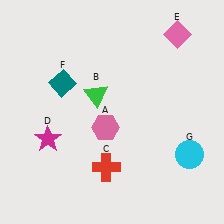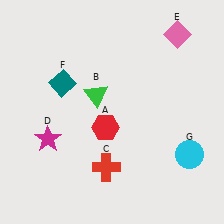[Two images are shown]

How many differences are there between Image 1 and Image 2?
There is 1 difference between the two images.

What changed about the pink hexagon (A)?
In Image 1, A is pink. In Image 2, it changed to red.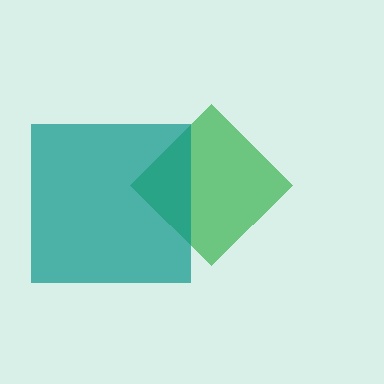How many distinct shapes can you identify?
There are 2 distinct shapes: a green diamond, a teal square.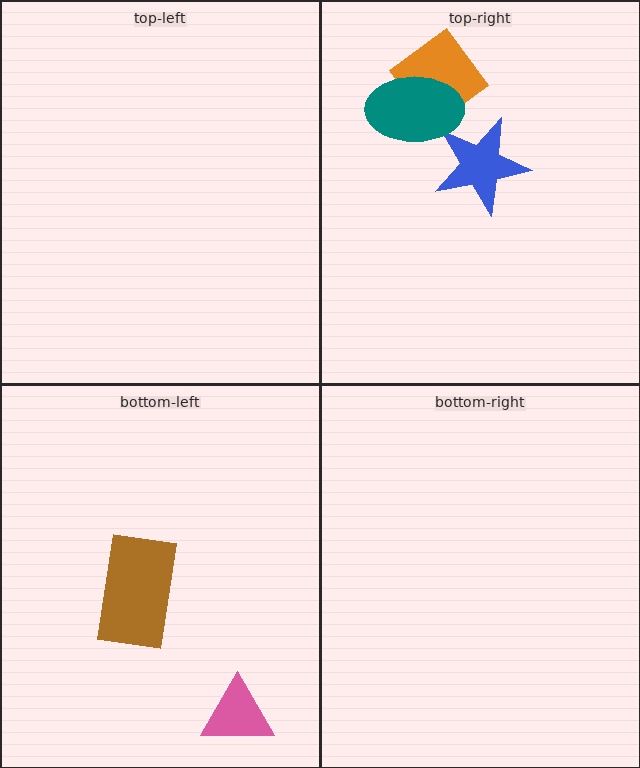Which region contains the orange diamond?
The top-right region.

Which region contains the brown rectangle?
The bottom-left region.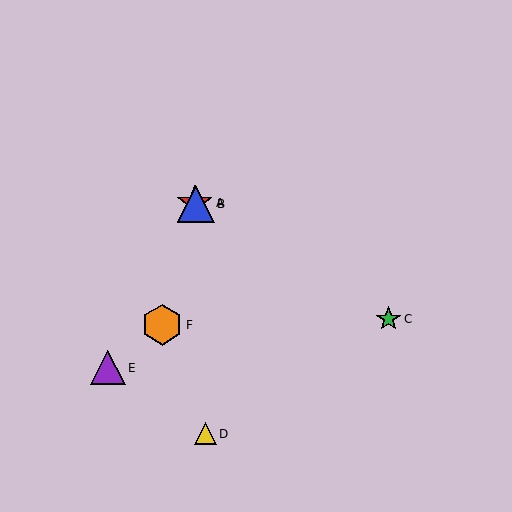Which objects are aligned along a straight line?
Objects A, B, C are aligned along a straight line.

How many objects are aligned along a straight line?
3 objects (A, B, C) are aligned along a straight line.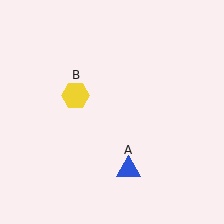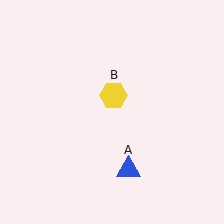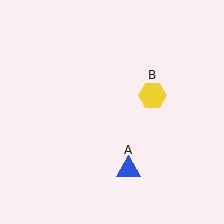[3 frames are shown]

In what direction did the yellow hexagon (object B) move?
The yellow hexagon (object B) moved right.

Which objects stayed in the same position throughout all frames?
Blue triangle (object A) remained stationary.